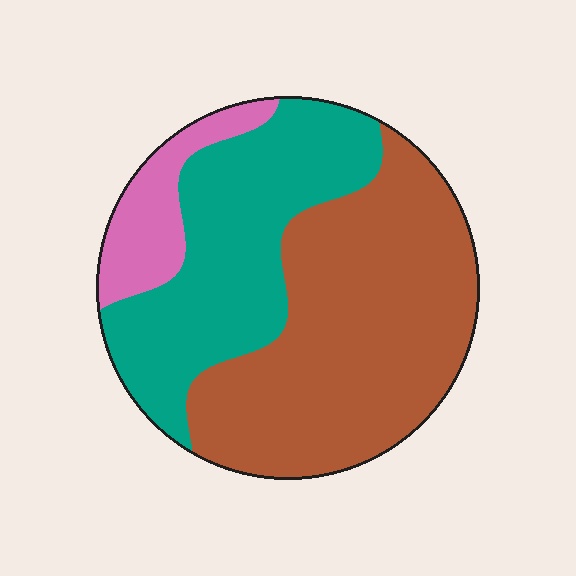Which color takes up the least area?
Pink, at roughly 10%.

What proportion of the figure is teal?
Teal covers around 35% of the figure.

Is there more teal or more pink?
Teal.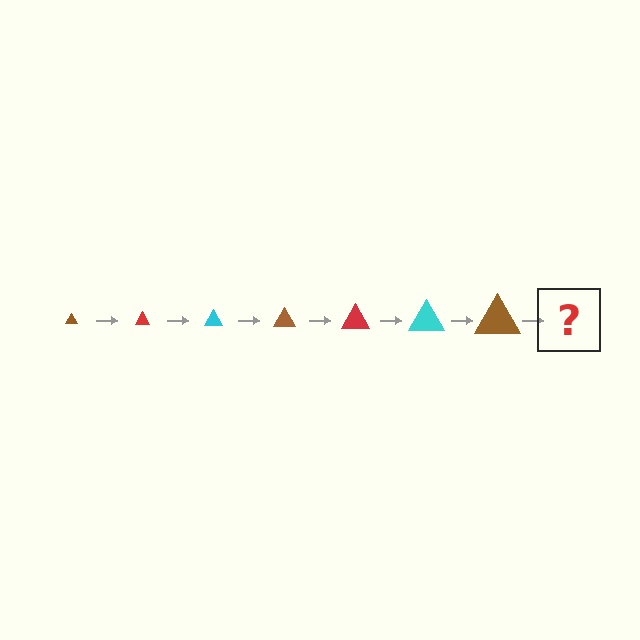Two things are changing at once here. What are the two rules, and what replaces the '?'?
The two rules are that the triangle grows larger each step and the color cycles through brown, red, and cyan. The '?' should be a red triangle, larger than the previous one.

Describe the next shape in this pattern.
It should be a red triangle, larger than the previous one.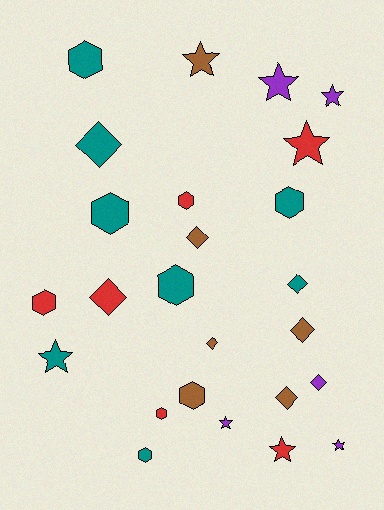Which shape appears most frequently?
Hexagon, with 9 objects.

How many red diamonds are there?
There is 1 red diamond.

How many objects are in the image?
There are 25 objects.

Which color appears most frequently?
Teal, with 8 objects.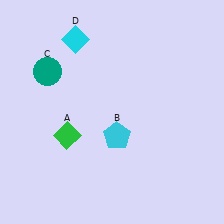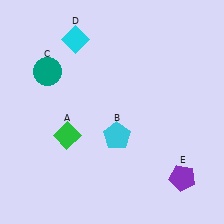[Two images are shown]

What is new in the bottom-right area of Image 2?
A purple pentagon (E) was added in the bottom-right area of Image 2.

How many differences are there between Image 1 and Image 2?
There is 1 difference between the two images.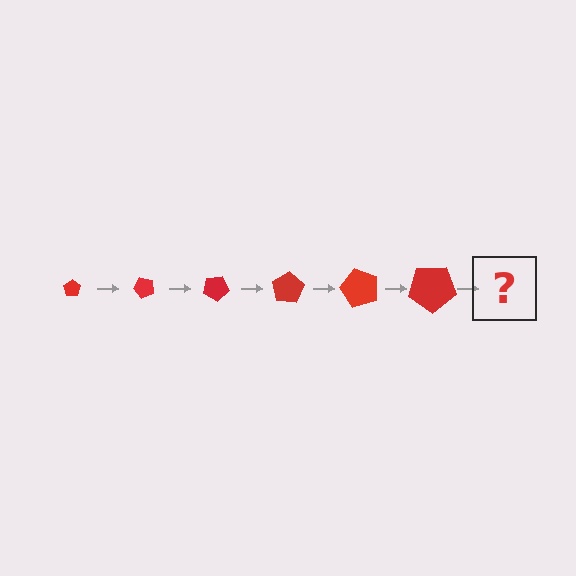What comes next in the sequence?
The next element should be a pentagon, larger than the previous one and rotated 300 degrees from the start.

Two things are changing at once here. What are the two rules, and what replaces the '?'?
The two rules are that the pentagon grows larger each step and it rotates 50 degrees each step. The '?' should be a pentagon, larger than the previous one and rotated 300 degrees from the start.